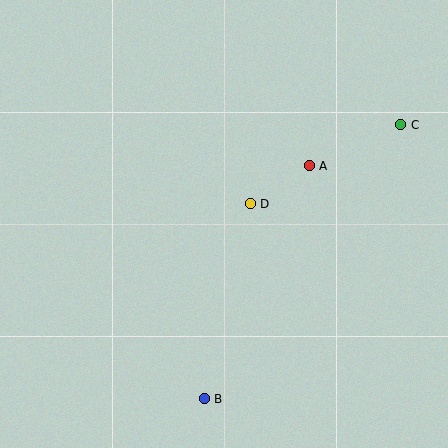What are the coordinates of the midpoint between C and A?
The midpoint between C and A is at (355, 145).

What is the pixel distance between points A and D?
The distance between A and D is 70 pixels.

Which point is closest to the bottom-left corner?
Point B is closest to the bottom-left corner.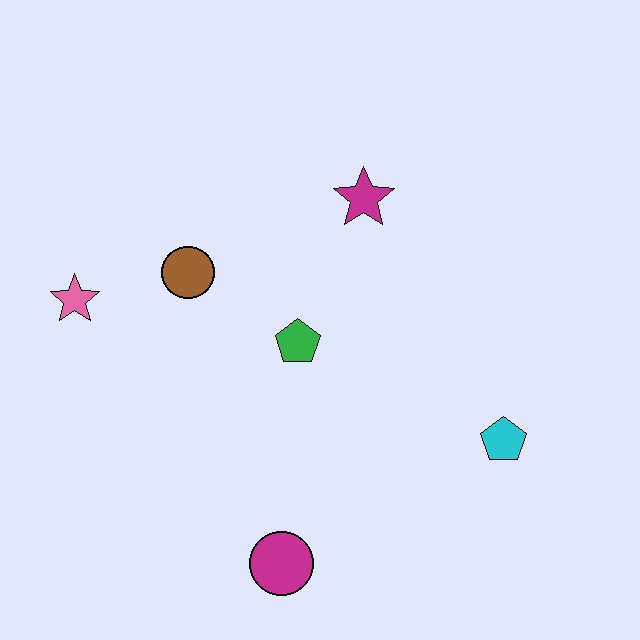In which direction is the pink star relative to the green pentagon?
The pink star is to the left of the green pentagon.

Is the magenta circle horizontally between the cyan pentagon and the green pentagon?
No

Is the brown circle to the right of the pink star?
Yes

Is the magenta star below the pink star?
No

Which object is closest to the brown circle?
The pink star is closest to the brown circle.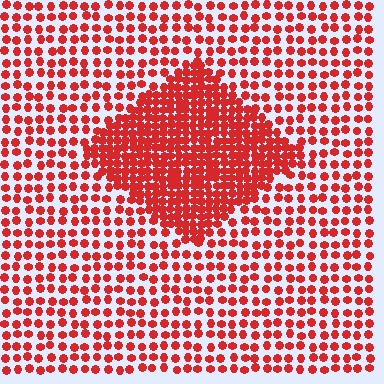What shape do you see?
I see a diamond.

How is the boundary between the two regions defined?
The boundary is defined by a change in element density (approximately 2.2x ratio). All elements are the same color, size, and shape.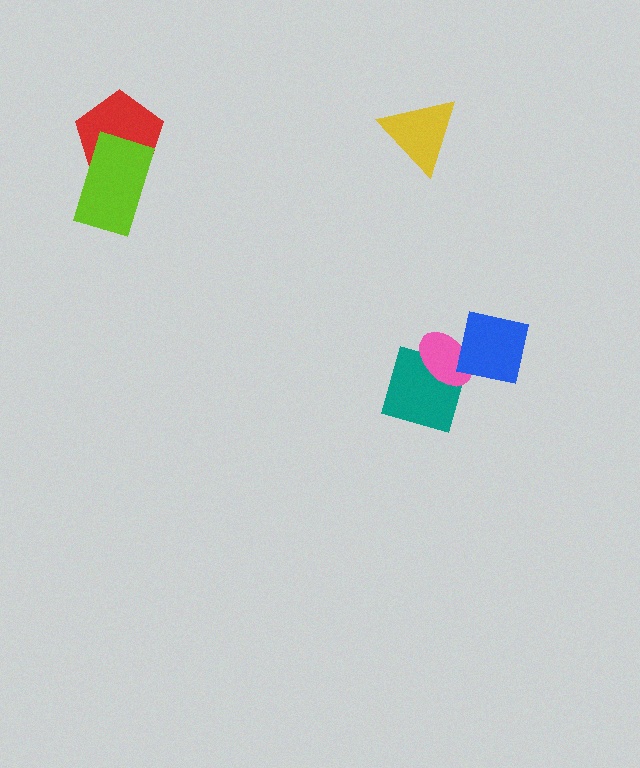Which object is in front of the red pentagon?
The lime rectangle is in front of the red pentagon.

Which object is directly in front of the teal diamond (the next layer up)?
The pink ellipse is directly in front of the teal diamond.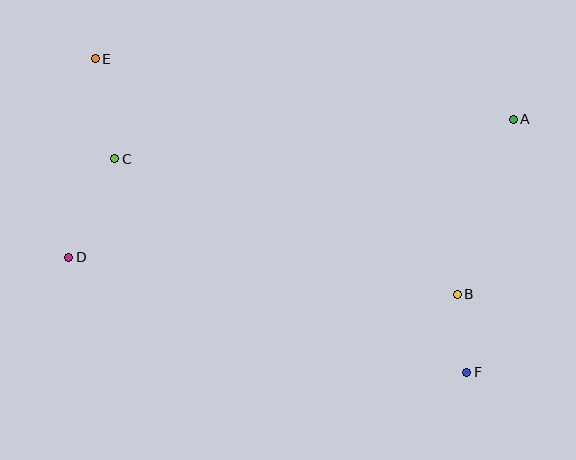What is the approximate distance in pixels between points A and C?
The distance between A and C is approximately 400 pixels.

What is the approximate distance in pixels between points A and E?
The distance between A and E is approximately 423 pixels.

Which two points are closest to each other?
Points B and F are closest to each other.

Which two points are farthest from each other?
Points E and F are farthest from each other.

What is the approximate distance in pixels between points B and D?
The distance between B and D is approximately 390 pixels.